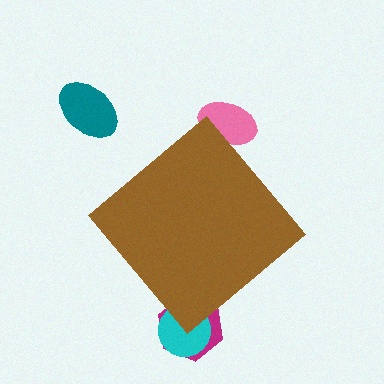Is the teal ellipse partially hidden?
No, the teal ellipse is fully visible.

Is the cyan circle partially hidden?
Yes, the cyan circle is partially hidden behind the brown diamond.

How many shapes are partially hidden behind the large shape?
4 shapes are partially hidden.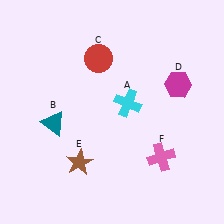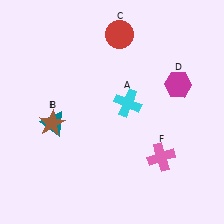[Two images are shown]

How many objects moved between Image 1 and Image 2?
2 objects moved between the two images.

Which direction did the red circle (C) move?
The red circle (C) moved up.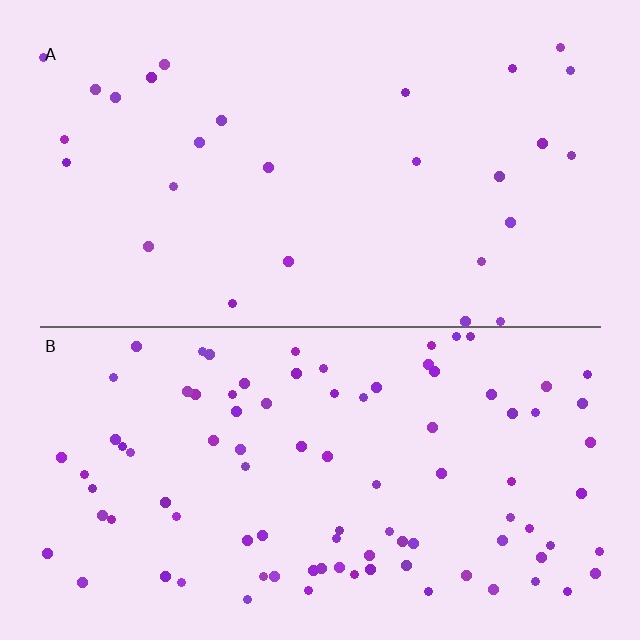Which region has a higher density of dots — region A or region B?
B (the bottom).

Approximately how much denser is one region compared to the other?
Approximately 3.3× — region B over region A.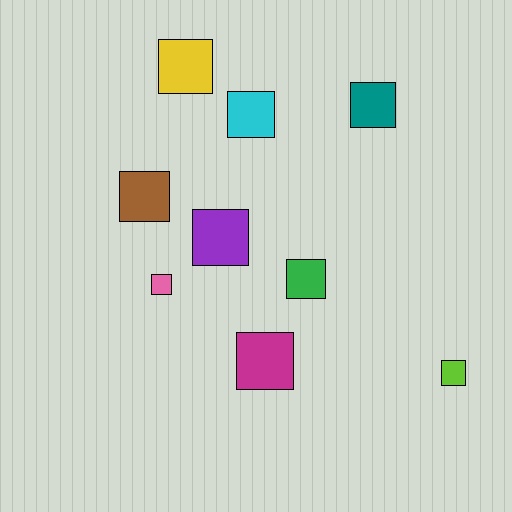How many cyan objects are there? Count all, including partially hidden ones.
There is 1 cyan object.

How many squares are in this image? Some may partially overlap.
There are 9 squares.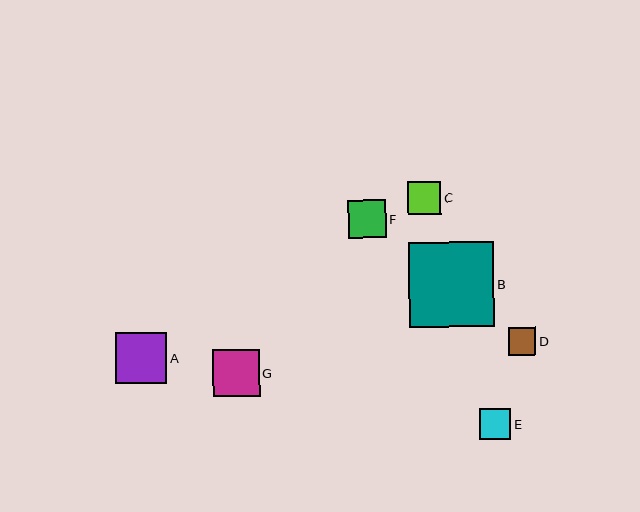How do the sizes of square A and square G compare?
Square A and square G are approximately the same size.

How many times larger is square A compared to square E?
Square A is approximately 1.6 times the size of square E.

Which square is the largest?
Square B is the largest with a size of approximately 85 pixels.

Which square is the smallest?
Square D is the smallest with a size of approximately 27 pixels.